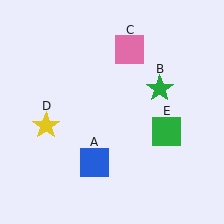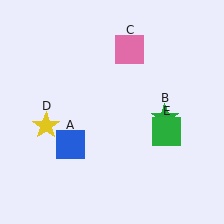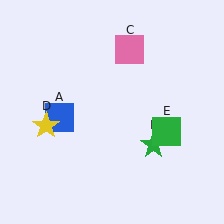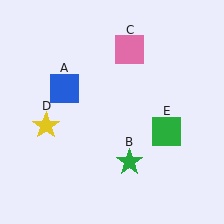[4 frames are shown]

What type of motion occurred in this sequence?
The blue square (object A), green star (object B) rotated clockwise around the center of the scene.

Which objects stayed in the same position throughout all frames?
Pink square (object C) and yellow star (object D) and green square (object E) remained stationary.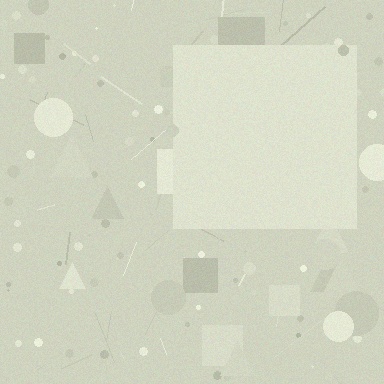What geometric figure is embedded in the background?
A square is embedded in the background.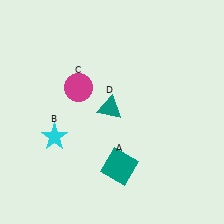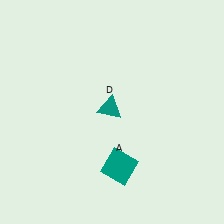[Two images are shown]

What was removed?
The magenta circle (C), the cyan star (B) were removed in Image 2.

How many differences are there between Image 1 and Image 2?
There are 2 differences between the two images.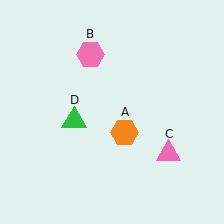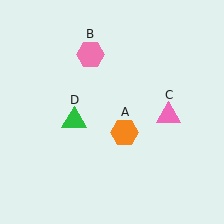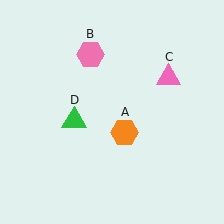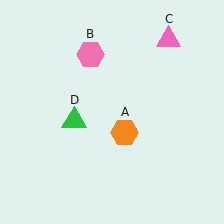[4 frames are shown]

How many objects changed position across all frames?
1 object changed position: pink triangle (object C).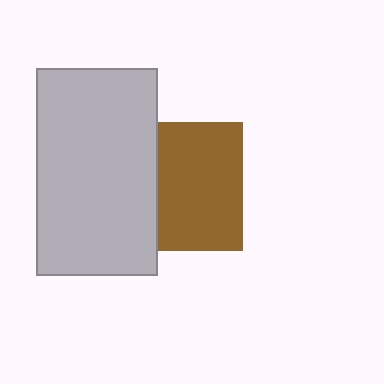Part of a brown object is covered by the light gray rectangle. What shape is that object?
It is a square.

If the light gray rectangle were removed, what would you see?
You would see the complete brown square.